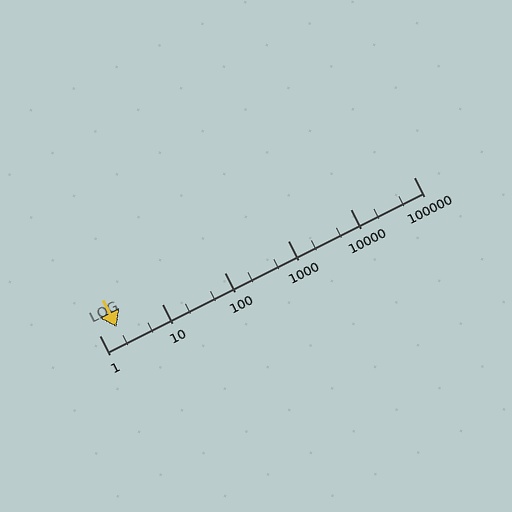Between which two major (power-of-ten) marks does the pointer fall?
The pointer is between 1 and 10.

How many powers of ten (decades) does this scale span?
The scale spans 5 decades, from 1 to 100000.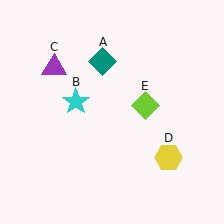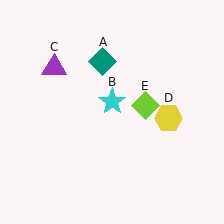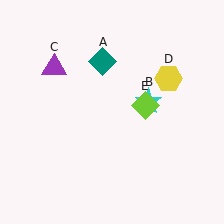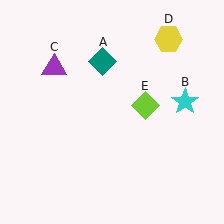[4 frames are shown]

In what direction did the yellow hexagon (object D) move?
The yellow hexagon (object D) moved up.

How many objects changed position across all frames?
2 objects changed position: cyan star (object B), yellow hexagon (object D).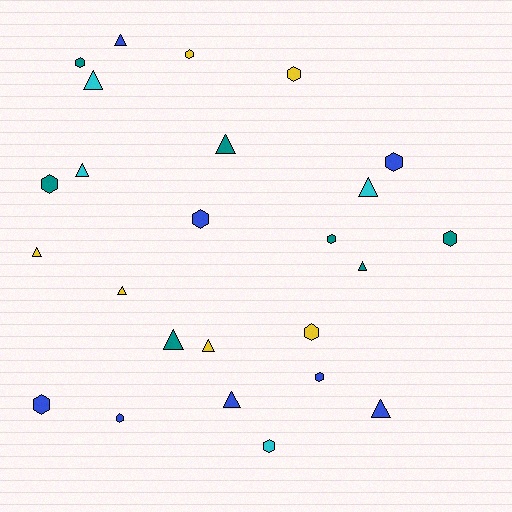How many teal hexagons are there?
There are 4 teal hexagons.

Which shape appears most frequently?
Hexagon, with 13 objects.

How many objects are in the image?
There are 25 objects.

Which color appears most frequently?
Blue, with 8 objects.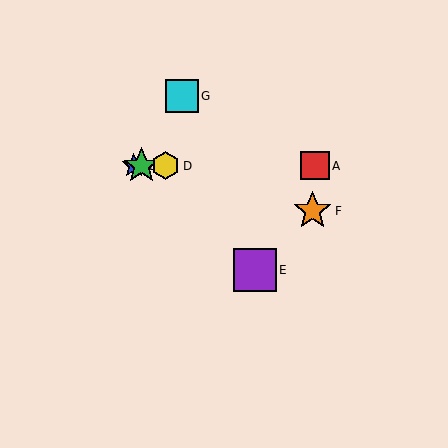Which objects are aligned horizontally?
Objects A, B, C, D are aligned horizontally.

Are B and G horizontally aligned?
No, B is at y≈166 and G is at y≈96.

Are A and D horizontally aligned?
Yes, both are at y≈166.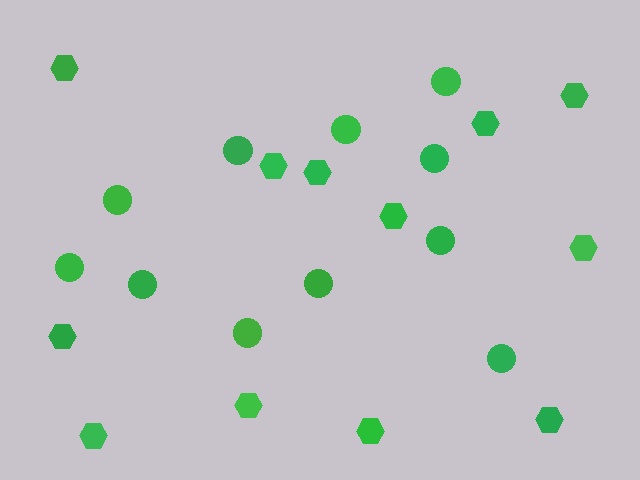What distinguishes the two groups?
There are 2 groups: one group of circles (11) and one group of hexagons (12).